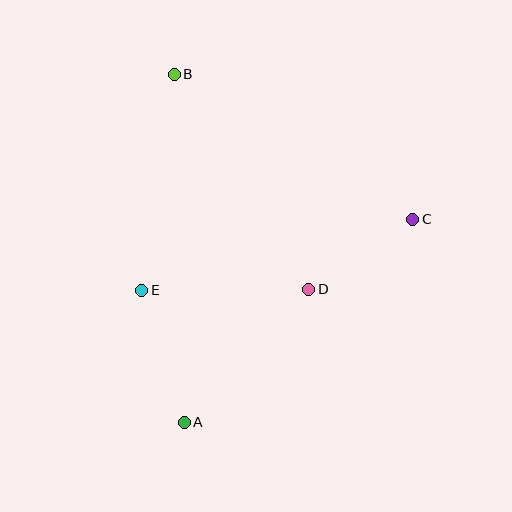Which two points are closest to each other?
Points C and D are closest to each other.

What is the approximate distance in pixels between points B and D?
The distance between B and D is approximately 254 pixels.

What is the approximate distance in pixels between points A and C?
The distance between A and C is approximately 306 pixels.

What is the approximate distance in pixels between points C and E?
The distance between C and E is approximately 280 pixels.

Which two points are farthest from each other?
Points A and B are farthest from each other.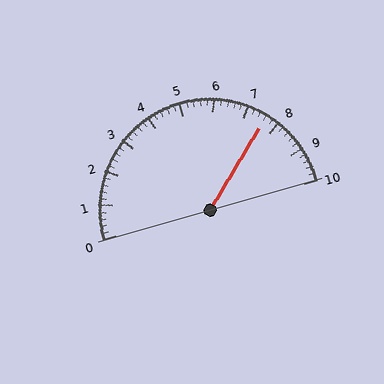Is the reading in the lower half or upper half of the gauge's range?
The reading is in the upper half of the range (0 to 10).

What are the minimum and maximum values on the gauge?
The gauge ranges from 0 to 10.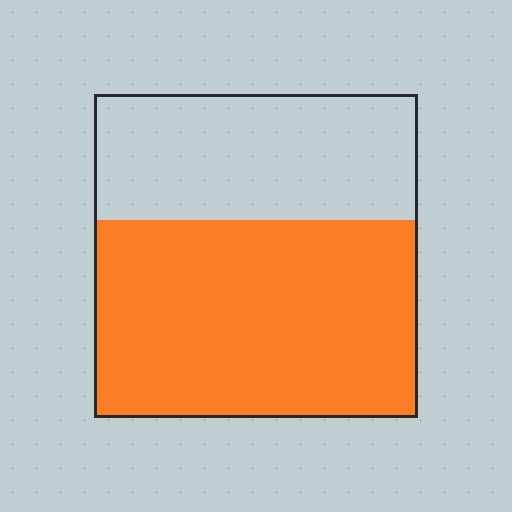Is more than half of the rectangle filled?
Yes.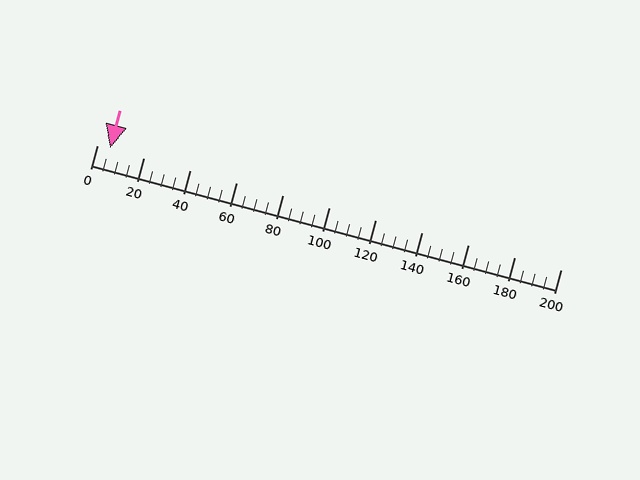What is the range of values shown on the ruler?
The ruler shows values from 0 to 200.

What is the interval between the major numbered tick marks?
The major tick marks are spaced 20 units apart.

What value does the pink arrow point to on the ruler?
The pink arrow points to approximately 6.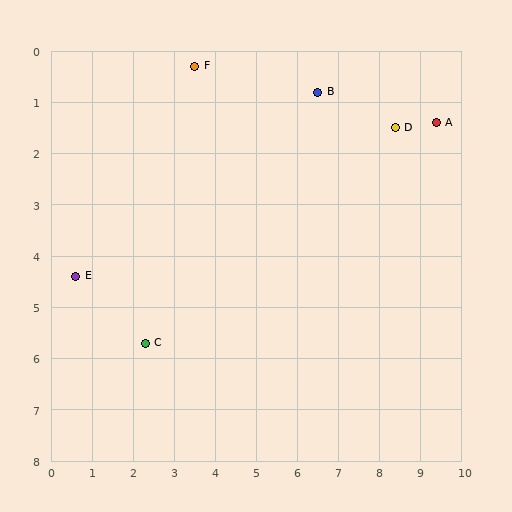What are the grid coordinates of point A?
Point A is at approximately (9.4, 1.4).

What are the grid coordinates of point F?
Point F is at approximately (3.5, 0.3).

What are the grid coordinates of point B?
Point B is at approximately (6.5, 0.8).